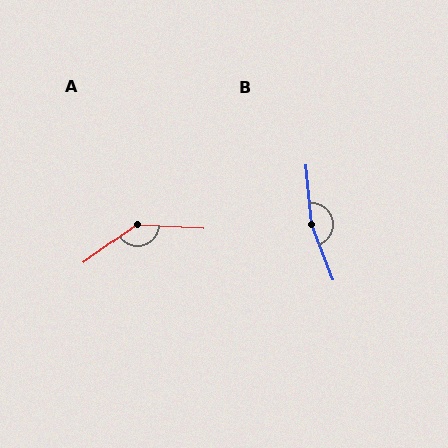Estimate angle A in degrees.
Approximately 141 degrees.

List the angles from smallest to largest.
A (141°), B (165°).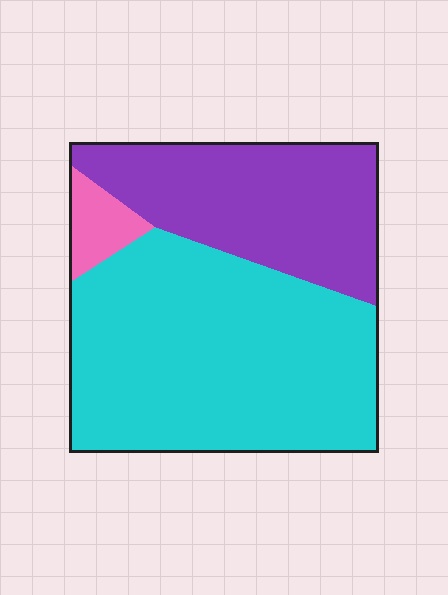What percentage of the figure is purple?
Purple covers 34% of the figure.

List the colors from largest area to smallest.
From largest to smallest: cyan, purple, pink.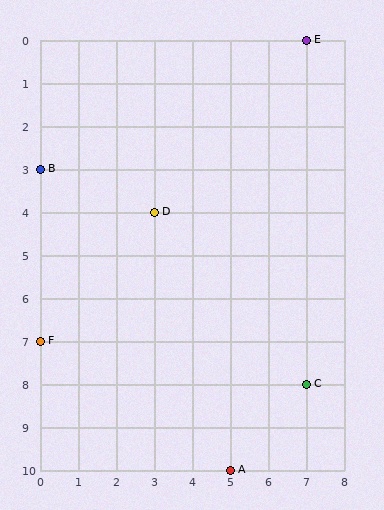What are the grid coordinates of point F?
Point F is at grid coordinates (0, 7).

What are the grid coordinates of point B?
Point B is at grid coordinates (0, 3).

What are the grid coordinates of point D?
Point D is at grid coordinates (3, 4).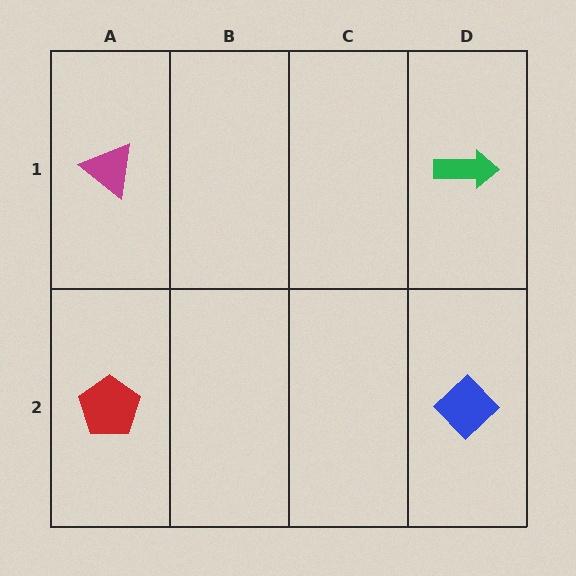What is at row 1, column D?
A green arrow.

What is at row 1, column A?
A magenta triangle.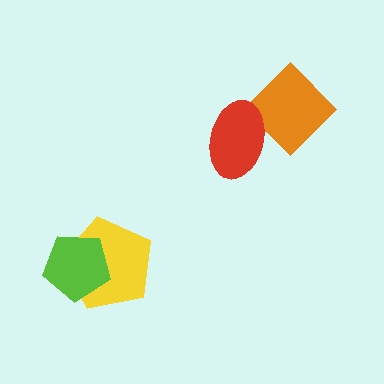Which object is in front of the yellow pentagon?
The lime pentagon is in front of the yellow pentagon.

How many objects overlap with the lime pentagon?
1 object overlaps with the lime pentagon.